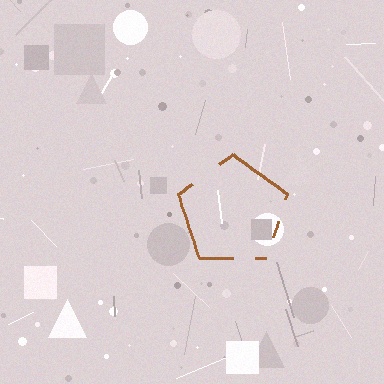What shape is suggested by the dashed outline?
The dashed outline suggests a pentagon.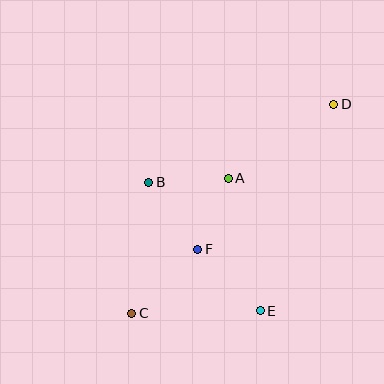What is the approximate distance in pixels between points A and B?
The distance between A and B is approximately 79 pixels.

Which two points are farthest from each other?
Points C and D are farthest from each other.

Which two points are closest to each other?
Points A and F are closest to each other.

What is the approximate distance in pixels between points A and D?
The distance between A and D is approximately 129 pixels.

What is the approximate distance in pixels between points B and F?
The distance between B and F is approximately 83 pixels.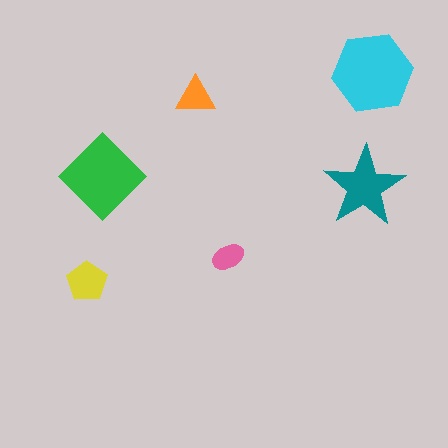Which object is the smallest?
The pink ellipse.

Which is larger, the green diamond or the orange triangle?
The green diamond.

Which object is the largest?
The cyan hexagon.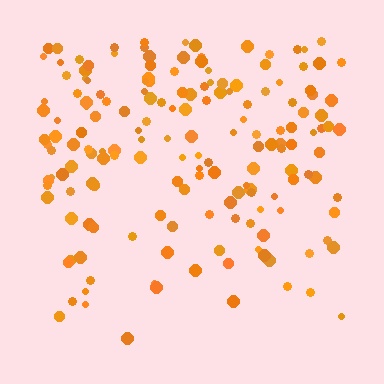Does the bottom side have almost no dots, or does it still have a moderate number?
Still a moderate number, just noticeably fewer than the top.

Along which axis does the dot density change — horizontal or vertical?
Vertical.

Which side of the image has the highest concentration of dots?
The top.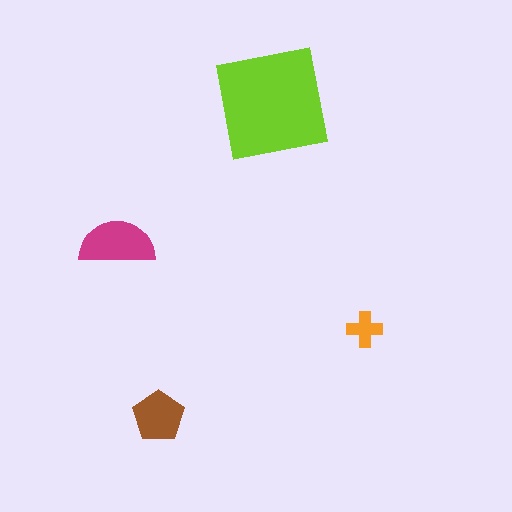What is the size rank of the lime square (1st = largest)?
1st.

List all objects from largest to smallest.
The lime square, the magenta semicircle, the brown pentagon, the orange cross.